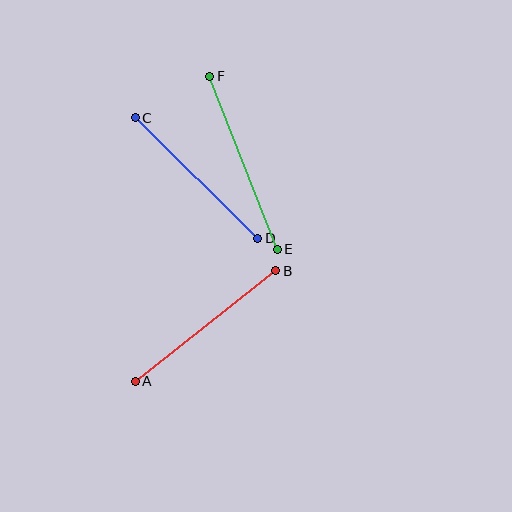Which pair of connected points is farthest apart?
Points E and F are farthest apart.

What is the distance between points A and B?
The distance is approximately 179 pixels.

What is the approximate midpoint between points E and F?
The midpoint is at approximately (243, 163) pixels.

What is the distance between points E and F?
The distance is approximately 186 pixels.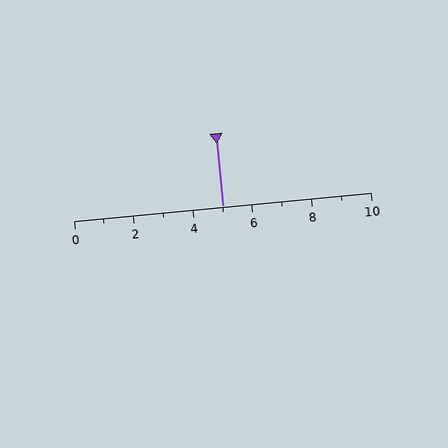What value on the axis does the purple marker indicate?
The marker indicates approximately 5.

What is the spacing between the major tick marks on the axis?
The major ticks are spaced 2 apart.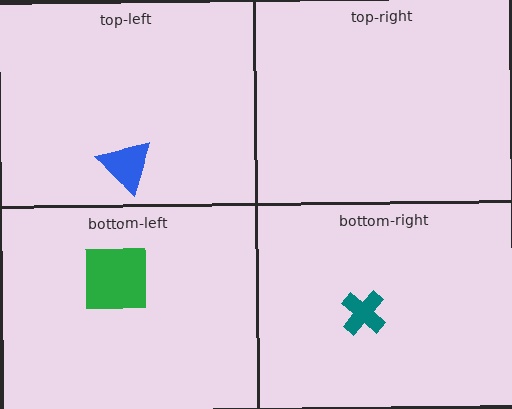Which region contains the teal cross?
The bottom-right region.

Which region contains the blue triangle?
The top-left region.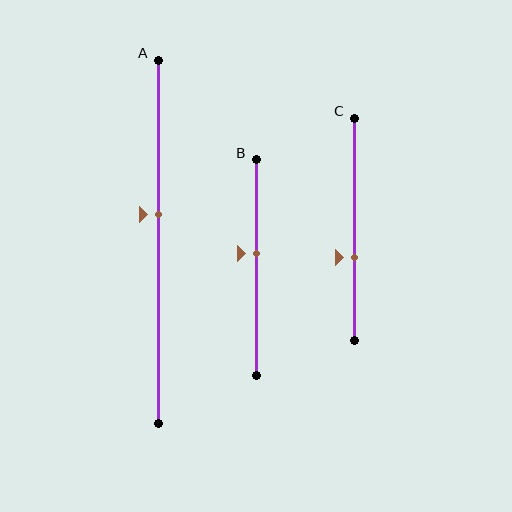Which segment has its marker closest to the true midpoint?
Segment B has its marker closest to the true midpoint.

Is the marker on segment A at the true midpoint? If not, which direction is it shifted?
No, the marker on segment A is shifted upward by about 8% of the segment length.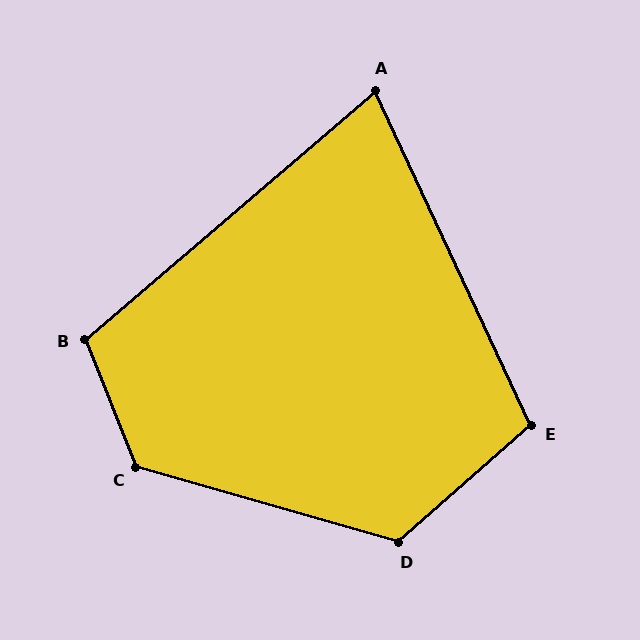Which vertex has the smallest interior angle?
A, at approximately 74 degrees.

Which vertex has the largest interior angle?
C, at approximately 128 degrees.